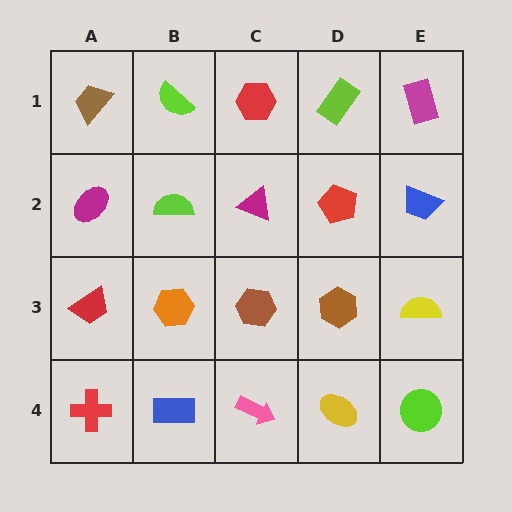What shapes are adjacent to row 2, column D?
A lime rectangle (row 1, column D), a brown hexagon (row 3, column D), a magenta triangle (row 2, column C), a blue trapezoid (row 2, column E).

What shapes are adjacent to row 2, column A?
A brown trapezoid (row 1, column A), a red trapezoid (row 3, column A), a lime semicircle (row 2, column B).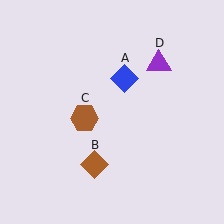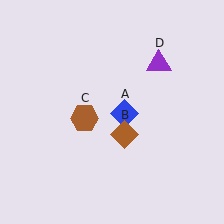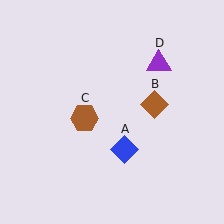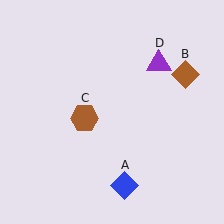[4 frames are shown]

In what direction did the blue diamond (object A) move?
The blue diamond (object A) moved down.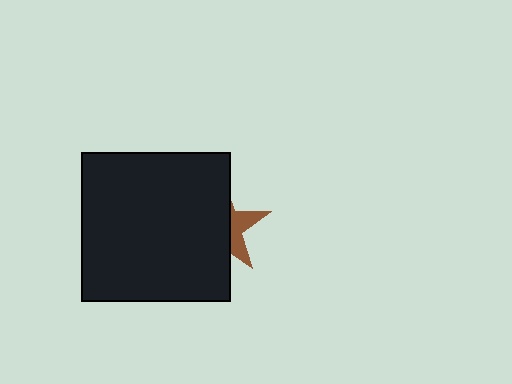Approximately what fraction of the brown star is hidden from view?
Roughly 68% of the brown star is hidden behind the black square.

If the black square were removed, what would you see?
You would see the complete brown star.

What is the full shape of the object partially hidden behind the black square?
The partially hidden object is a brown star.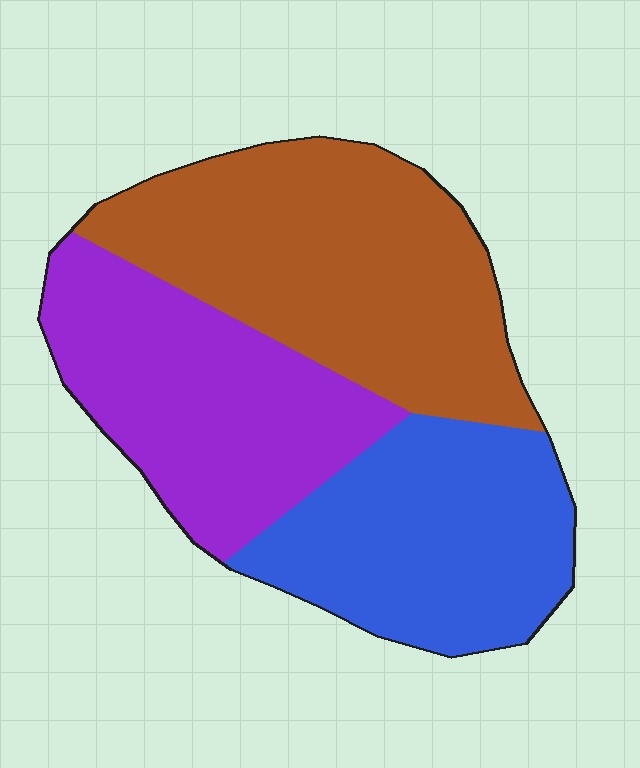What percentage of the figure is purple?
Purple covers 31% of the figure.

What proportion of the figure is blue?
Blue takes up about one third (1/3) of the figure.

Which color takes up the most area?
Brown, at roughly 40%.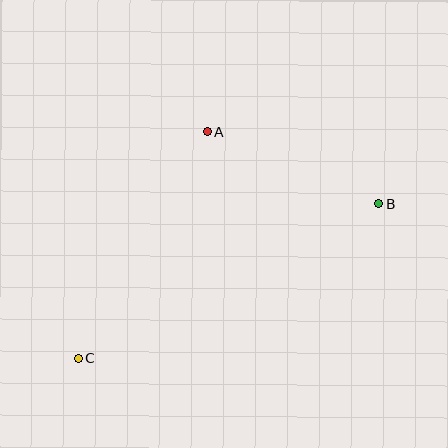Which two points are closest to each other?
Points A and B are closest to each other.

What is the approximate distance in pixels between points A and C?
The distance between A and C is approximately 261 pixels.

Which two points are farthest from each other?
Points B and C are farthest from each other.